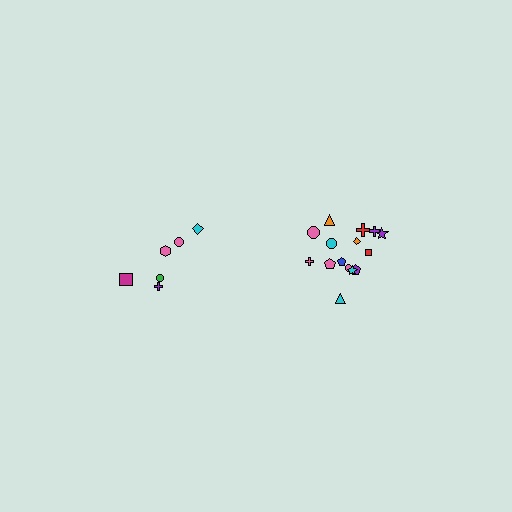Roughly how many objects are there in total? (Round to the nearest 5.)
Roughly 20 objects in total.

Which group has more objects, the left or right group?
The right group.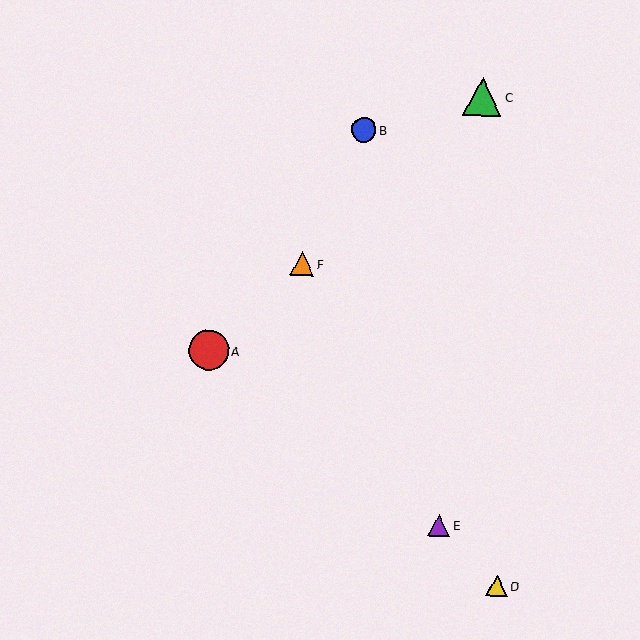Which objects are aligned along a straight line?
Objects A, C, F are aligned along a straight line.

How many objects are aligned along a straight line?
3 objects (A, C, F) are aligned along a straight line.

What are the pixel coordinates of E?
Object E is at (439, 525).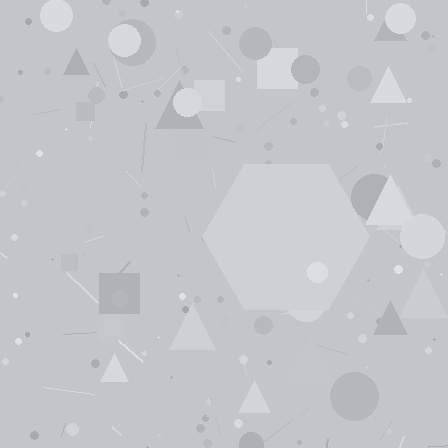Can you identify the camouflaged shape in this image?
The camouflaged shape is a hexagon.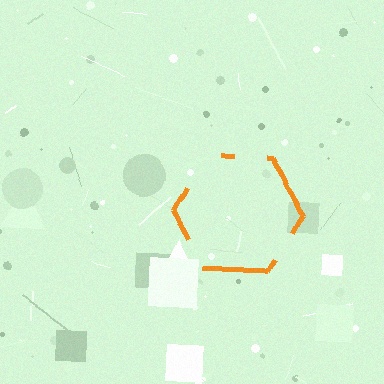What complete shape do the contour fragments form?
The contour fragments form a hexagon.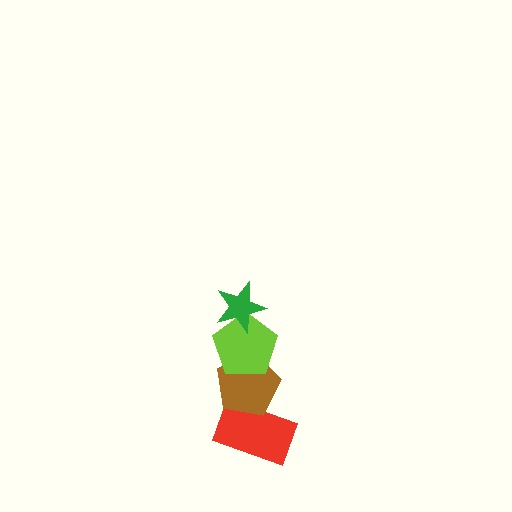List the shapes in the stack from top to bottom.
From top to bottom: the green star, the lime pentagon, the brown pentagon, the red rectangle.